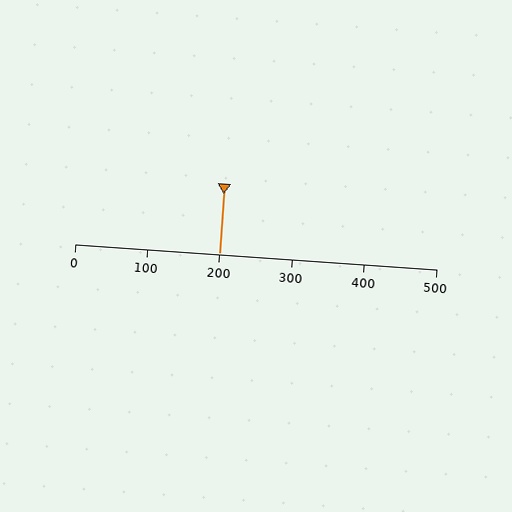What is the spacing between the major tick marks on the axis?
The major ticks are spaced 100 apart.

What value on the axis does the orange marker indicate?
The marker indicates approximately 200.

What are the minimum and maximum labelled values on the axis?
The axis runs from 0 to 500.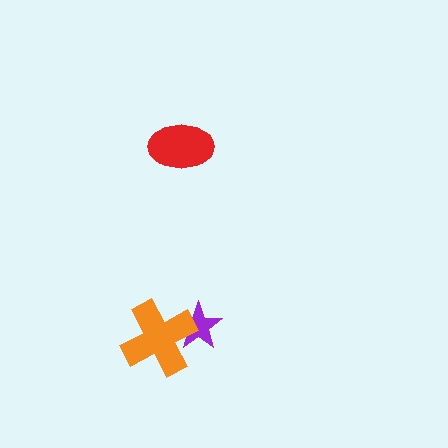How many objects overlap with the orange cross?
1 object overlaps with the orange cross.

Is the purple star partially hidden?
Yes, it is partially covered by another shape.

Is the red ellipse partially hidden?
No, no other shape covers it.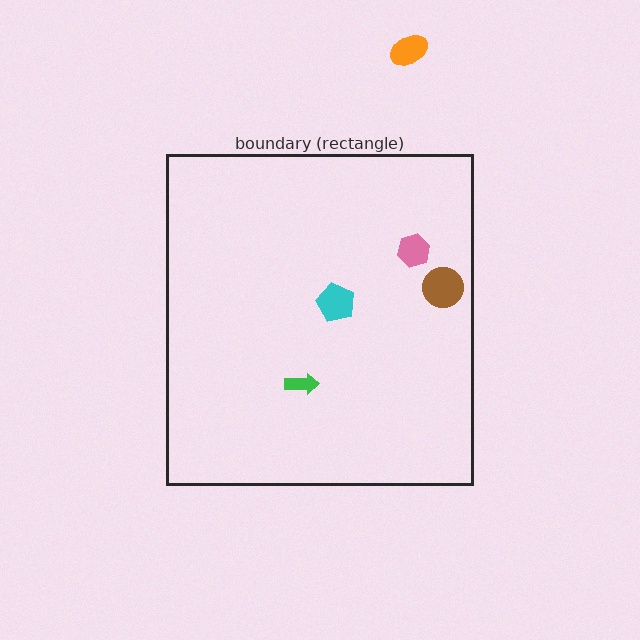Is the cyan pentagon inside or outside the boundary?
Inside.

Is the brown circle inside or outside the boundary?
Inside.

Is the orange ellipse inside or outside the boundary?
Outside.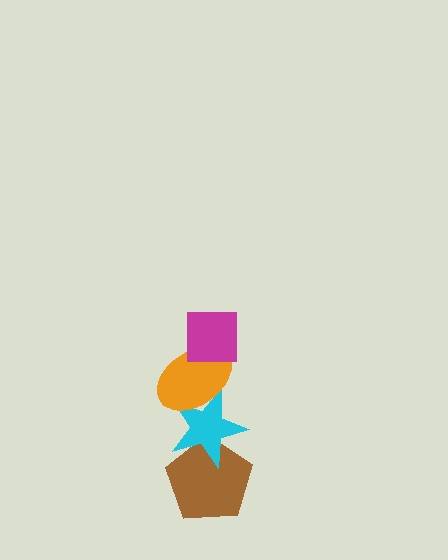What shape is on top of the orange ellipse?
The magenta square is on top of the orange ellipse.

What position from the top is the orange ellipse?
The orange ellipse is 2nd from the top.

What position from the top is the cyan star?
The cyan star is 3rd from the top.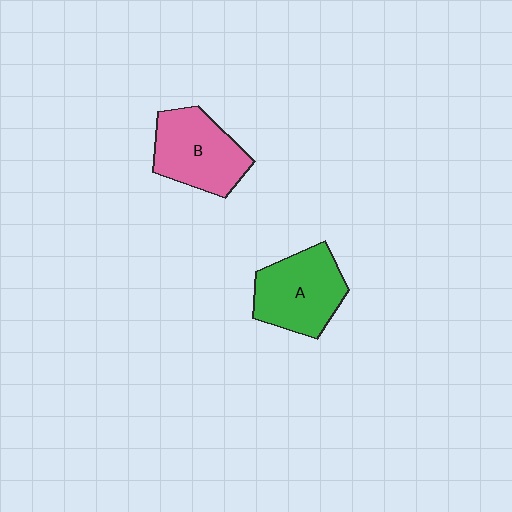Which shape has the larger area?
Shape A (green).